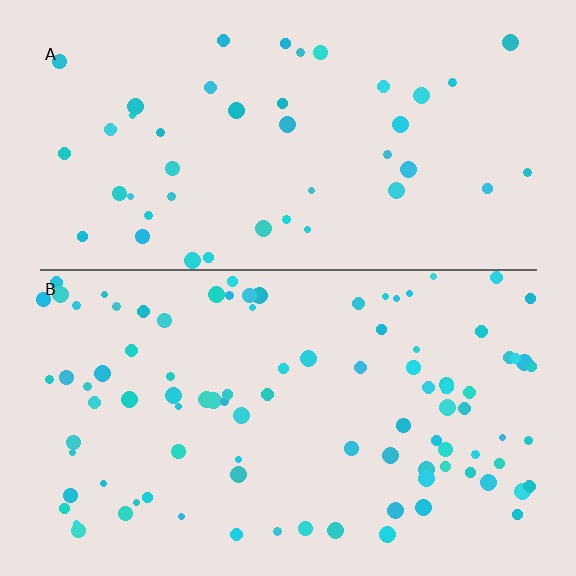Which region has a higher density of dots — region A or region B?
B (the bottom).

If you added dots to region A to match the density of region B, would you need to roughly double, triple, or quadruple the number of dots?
Approximately double.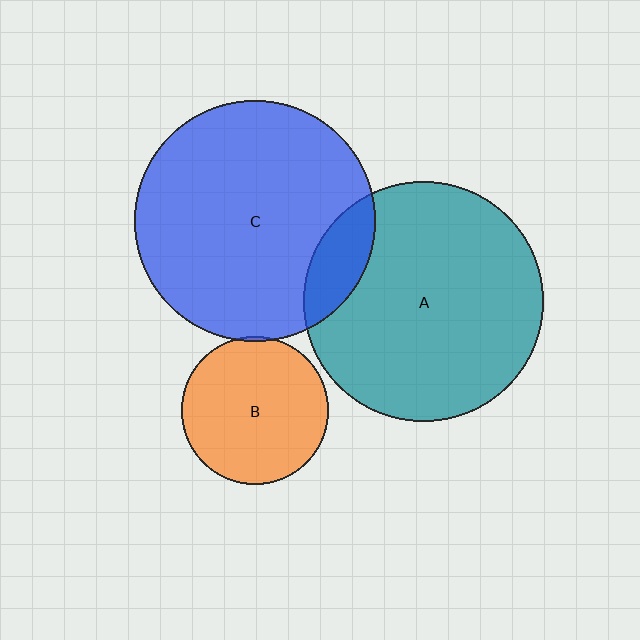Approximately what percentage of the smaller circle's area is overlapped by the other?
Approximately 10%.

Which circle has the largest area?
Circle C (blue).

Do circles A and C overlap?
Yes.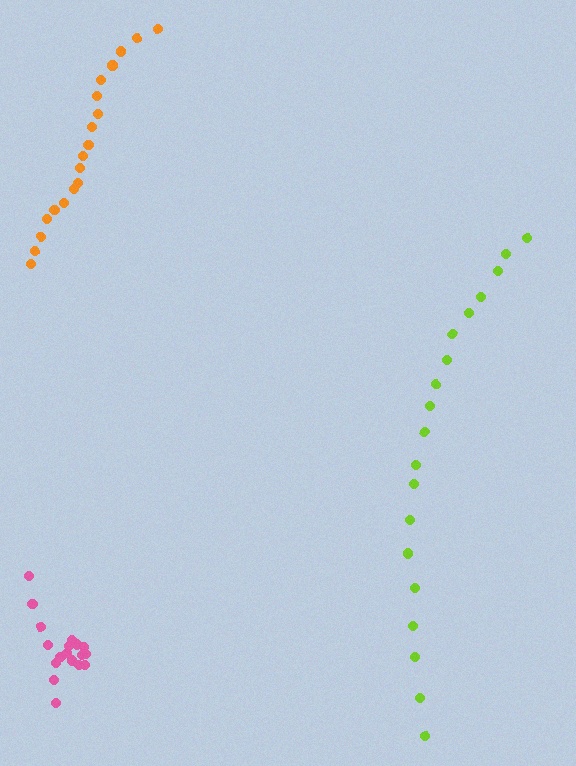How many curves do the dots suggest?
There are 3 distinct paths.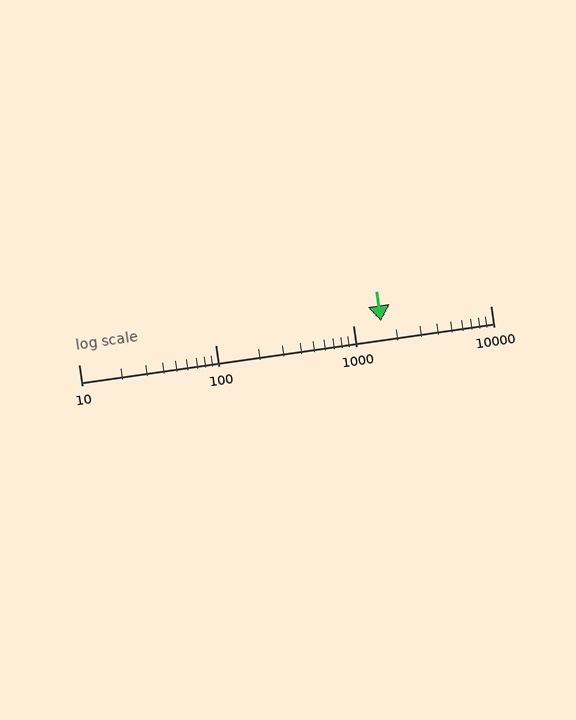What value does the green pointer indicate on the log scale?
The pointer indicates approximately 1600.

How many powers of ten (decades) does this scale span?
The scale spans 3 decades, from 10 to 10000.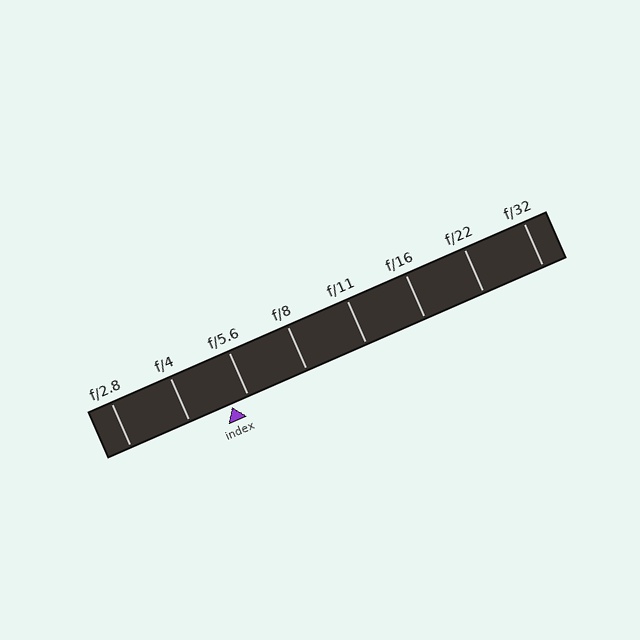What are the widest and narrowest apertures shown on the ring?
The widest aperture shown is f/2.8 and the narrowest is f/32.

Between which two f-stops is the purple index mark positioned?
The index mark is between f/4 and f/5.6.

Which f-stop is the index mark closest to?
The index mark is closest to f/5.6.